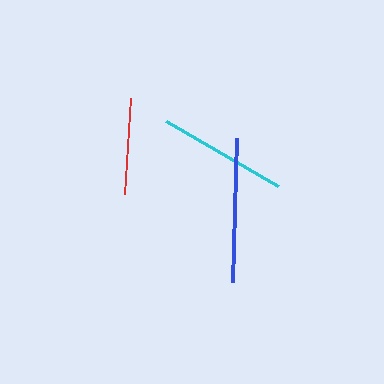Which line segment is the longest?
The blue line is the longest at approximately 144 pixels.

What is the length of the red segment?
The red segment is approximately 96 pixels long.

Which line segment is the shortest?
The red line is the shortest at approximately 96 pixels.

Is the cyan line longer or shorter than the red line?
The cyan line is longer than the red line.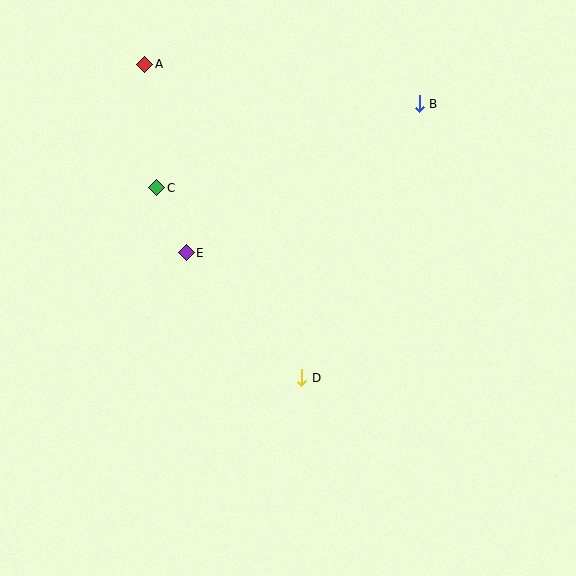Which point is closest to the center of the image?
Point D at (302, 378) is closest to the center.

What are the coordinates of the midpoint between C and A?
The midpoint between C and A is at (151, 126).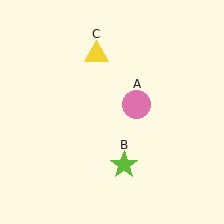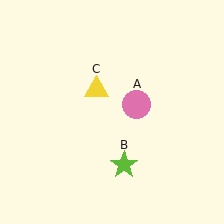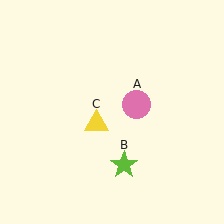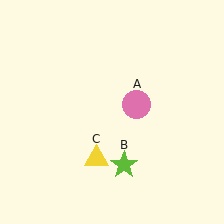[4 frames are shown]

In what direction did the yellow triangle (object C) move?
The yellow triangle (object C) moved down.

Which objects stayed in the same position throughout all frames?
Pink circle (object A) and lime star (object B) remained stationary.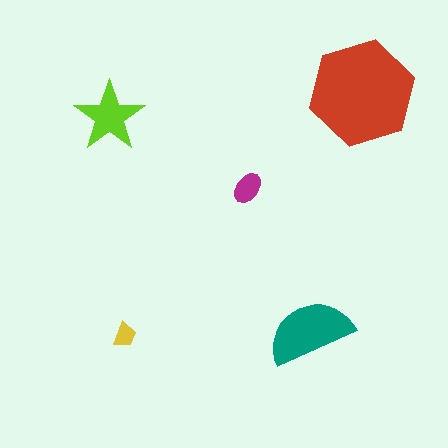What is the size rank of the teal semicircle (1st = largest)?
2nd.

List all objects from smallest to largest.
The yellow trapezoid, the magenta ellipse, the lime star, the teal semicircle, the red hexagon.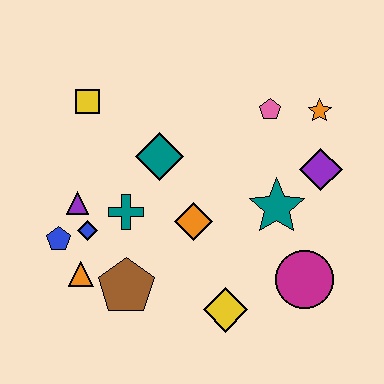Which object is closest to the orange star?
The pink pentagon is closest to the orange star.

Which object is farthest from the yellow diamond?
The yellow square is farthest from the yellow diamond.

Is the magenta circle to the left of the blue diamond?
No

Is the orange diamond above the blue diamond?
Yes